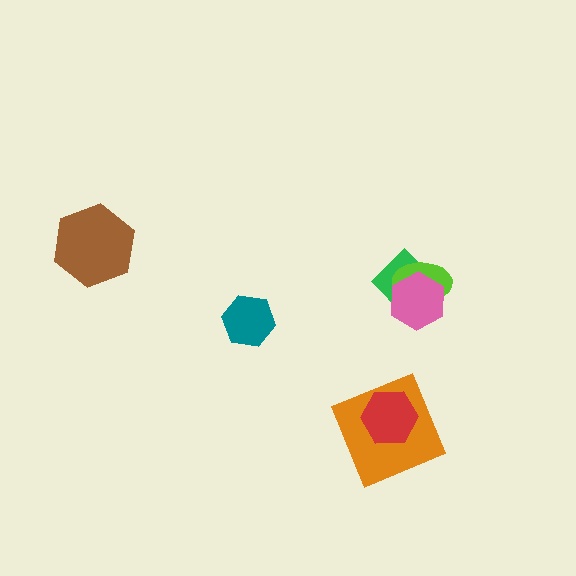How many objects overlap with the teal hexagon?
0 objects overlap with the teal hexagon.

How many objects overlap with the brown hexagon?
0 objects overlap with the brown hexagon.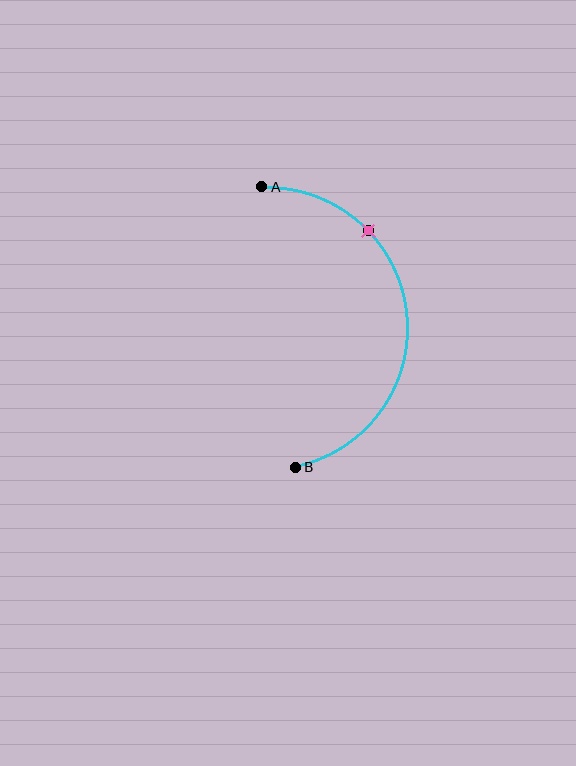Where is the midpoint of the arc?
The arc midpoint is the point on the curve farthest from the straight line joining A and B. It sits to the right of that line.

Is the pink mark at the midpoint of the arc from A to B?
No. The pink mark lies on the arc but is closer to endpoint A. The arc midpoint would be at the point on the curve equidistant along the arc from both A and B.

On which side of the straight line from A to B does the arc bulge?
The arc bulges to the right of the straight line connecting A and B.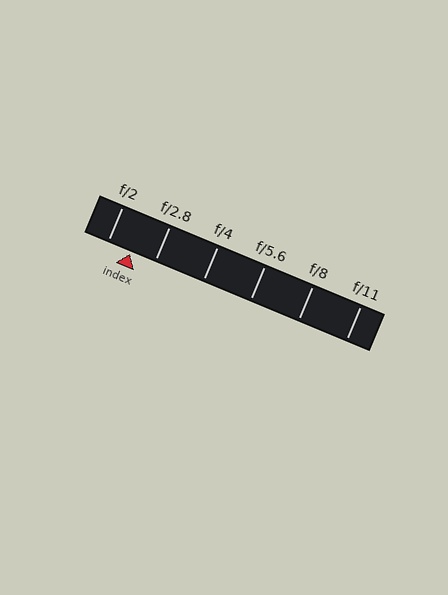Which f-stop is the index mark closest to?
The index mark is closest to f/2.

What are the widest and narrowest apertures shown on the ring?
The widest aperture shown is f/2 and the narrowest is f/11.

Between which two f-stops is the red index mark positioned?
The index mark is between f/2 and f/2.8.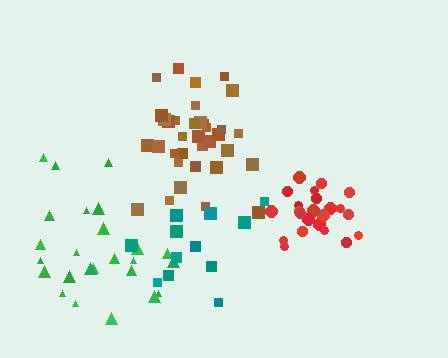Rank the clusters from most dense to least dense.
red, brown, green, teal.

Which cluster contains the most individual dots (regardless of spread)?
Brown (35).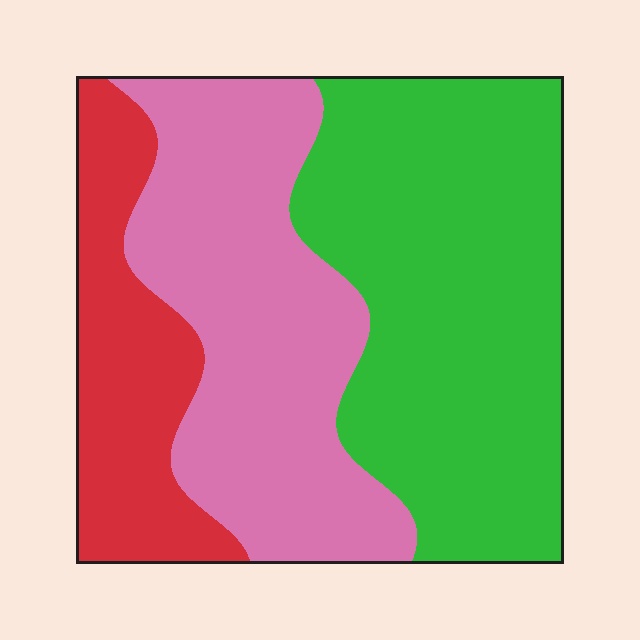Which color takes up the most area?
Green, at roughly 45%.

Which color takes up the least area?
Red, at roughly 20%.